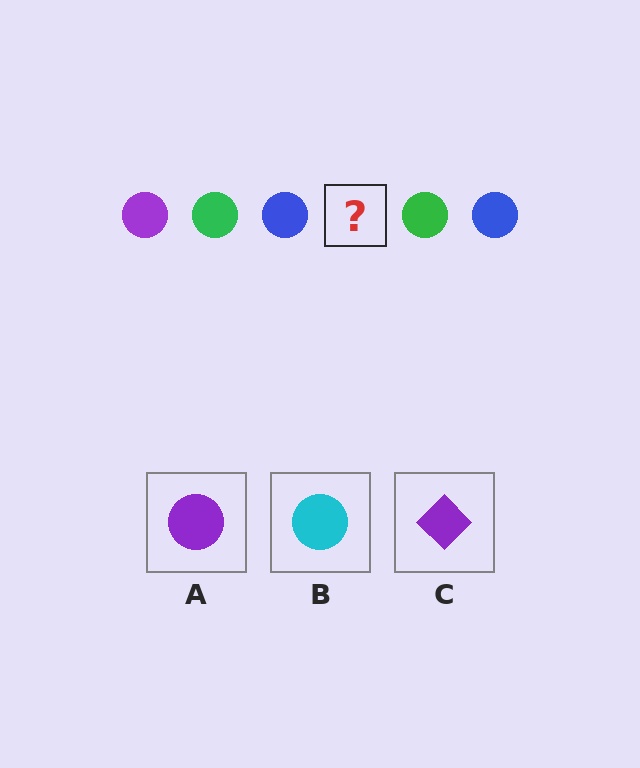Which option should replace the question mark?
Option A.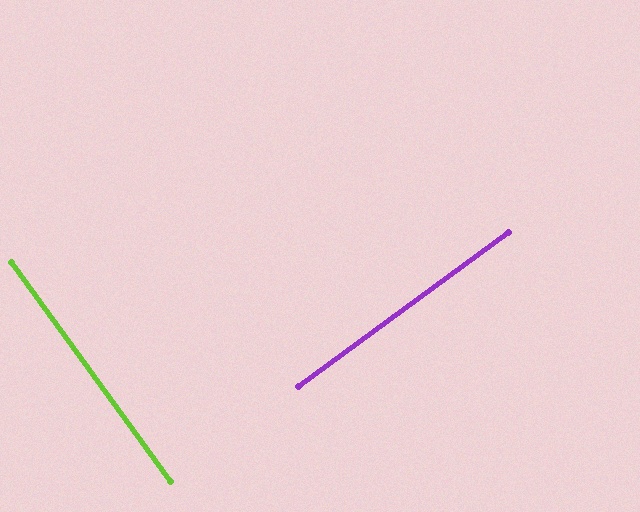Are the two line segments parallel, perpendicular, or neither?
Perpendicular — they meet at approximately 90°.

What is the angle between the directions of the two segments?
Approximately 90 degrees.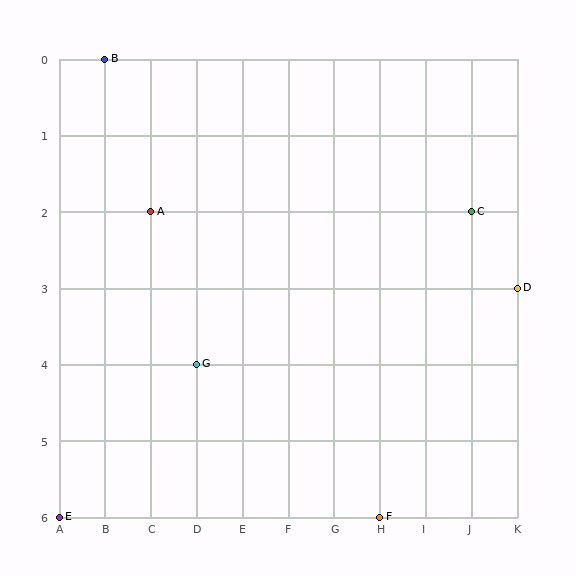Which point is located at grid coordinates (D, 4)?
Point G is at (D, 4).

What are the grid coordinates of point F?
Point F is at grid coordinates (H, 6).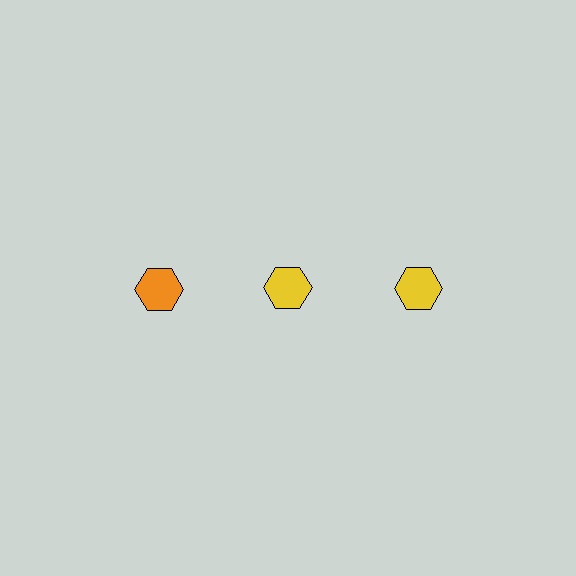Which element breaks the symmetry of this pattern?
The orange hexagon in the top row, leftmost column breaks the symmetry. All other shapes are yellow hexagons.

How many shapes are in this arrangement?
There are 3 shapes arranged in a grid pattern.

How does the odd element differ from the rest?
It has a different color: orange instead of yellow.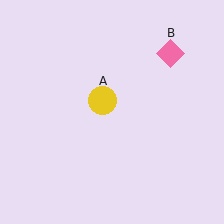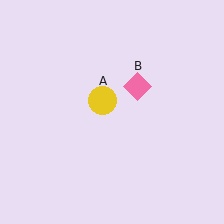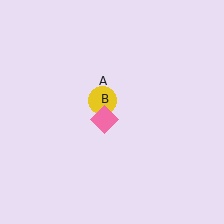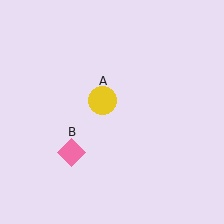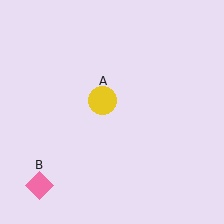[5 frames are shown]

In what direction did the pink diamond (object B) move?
The pink diamond (object B) moved down and to the left.